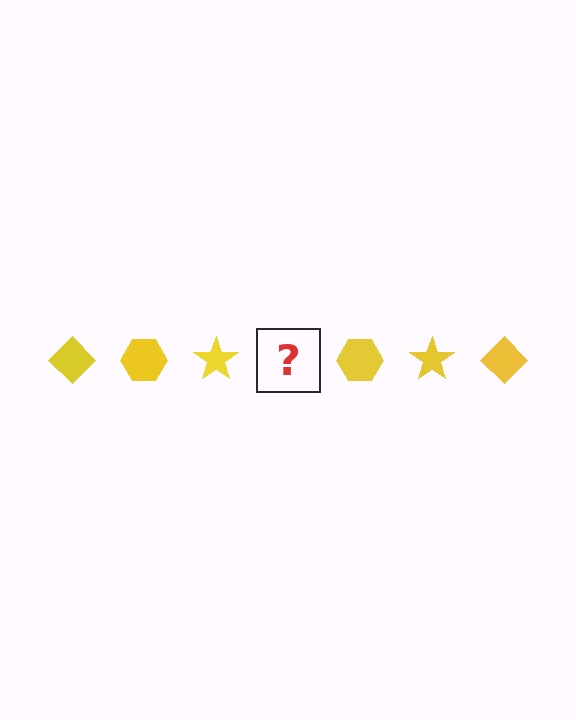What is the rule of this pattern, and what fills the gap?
The rule is that the pattern cycles through diamond, hexagon, star shapes in yellow. The gap should be filled with a yellow diamond.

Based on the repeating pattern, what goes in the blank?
The blank should be a yellow diamond.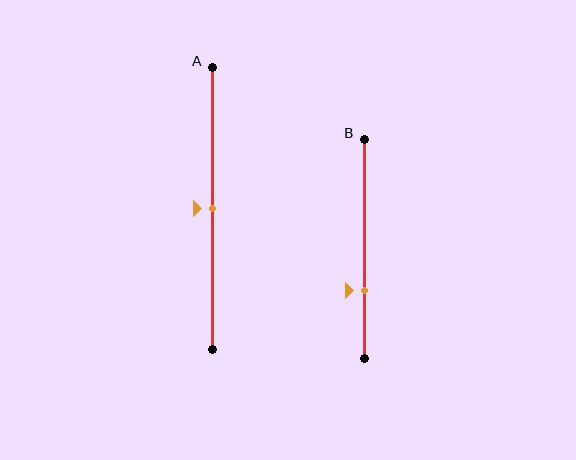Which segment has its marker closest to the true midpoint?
Segment A has its marker closest to the true midpoint.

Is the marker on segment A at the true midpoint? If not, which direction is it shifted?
Yes, the marker on segment A is at the true midpoint.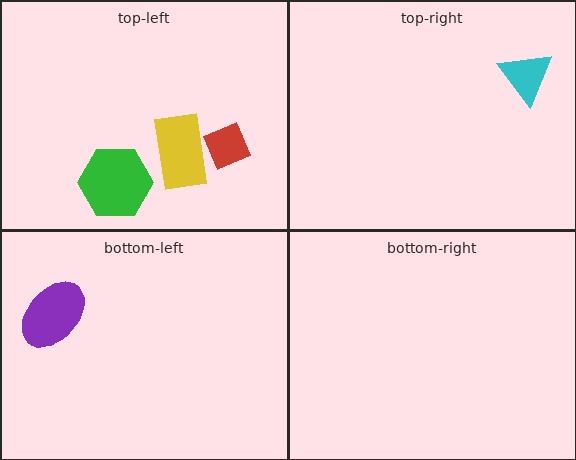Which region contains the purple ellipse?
The bottom-left region.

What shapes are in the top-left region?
The red diamond, the green hexagon, the yellow rectangle.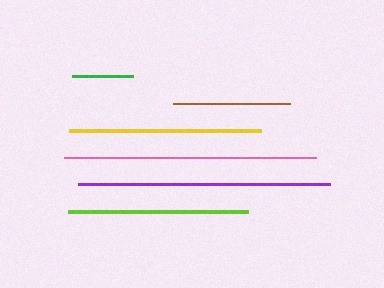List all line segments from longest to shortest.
From longest to shortest: pink, purple, yellow, lime, brown, green.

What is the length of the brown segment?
The brown segment is approximately 118 pixels long.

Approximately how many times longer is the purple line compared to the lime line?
The purple line is approximately 1.4 times the length of the lime line.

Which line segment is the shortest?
The green line is the shortest at approximately 61 pixels.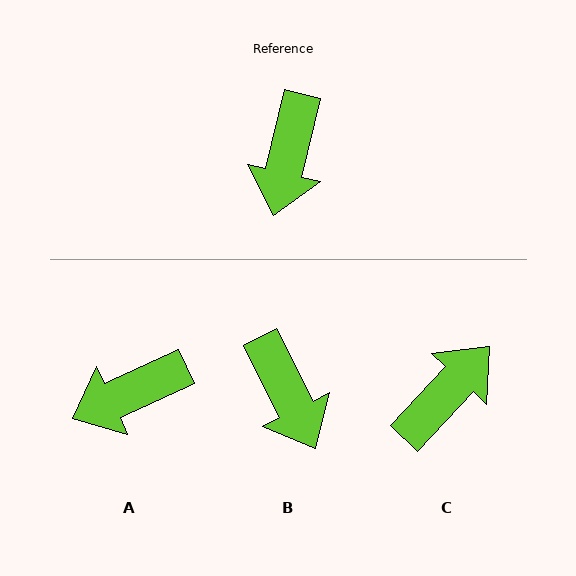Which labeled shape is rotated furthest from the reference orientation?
C, about 150 degrees away.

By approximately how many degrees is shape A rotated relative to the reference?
Approximately 52 degrees clockwise.